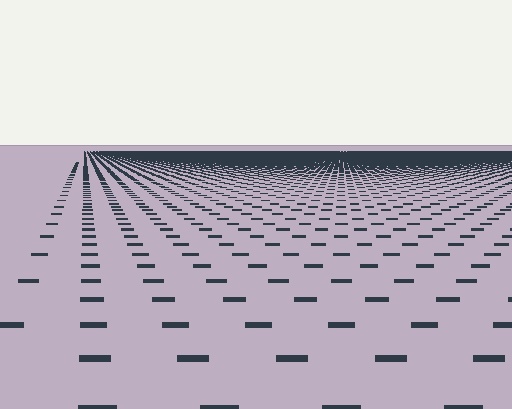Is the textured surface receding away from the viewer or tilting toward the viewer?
The surface is receding away from the viewer. Texture elements get smaller and denser toward the top.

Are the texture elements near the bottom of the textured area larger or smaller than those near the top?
Larger. Near the bottom, elements are closer to the viewer and appear at a bigger on-screen size.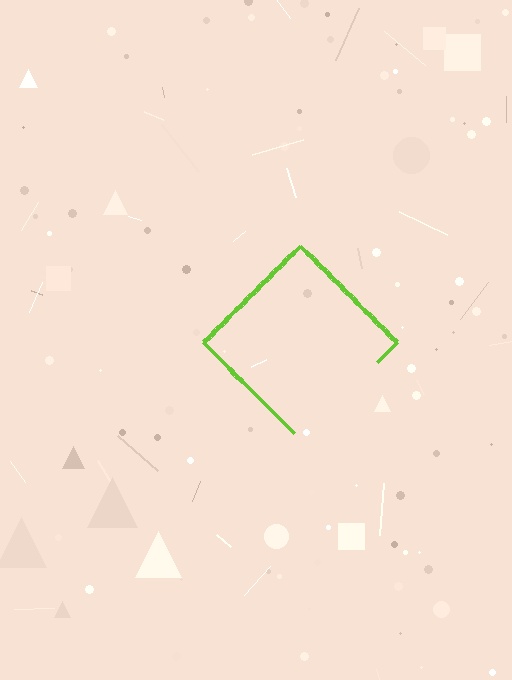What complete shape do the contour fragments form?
The contour fragments form a diamond.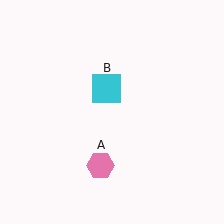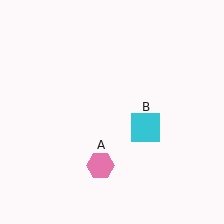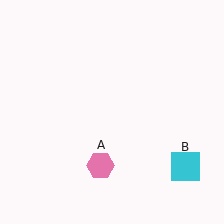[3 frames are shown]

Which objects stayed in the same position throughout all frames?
Pink hexagon (object A) remained stationary.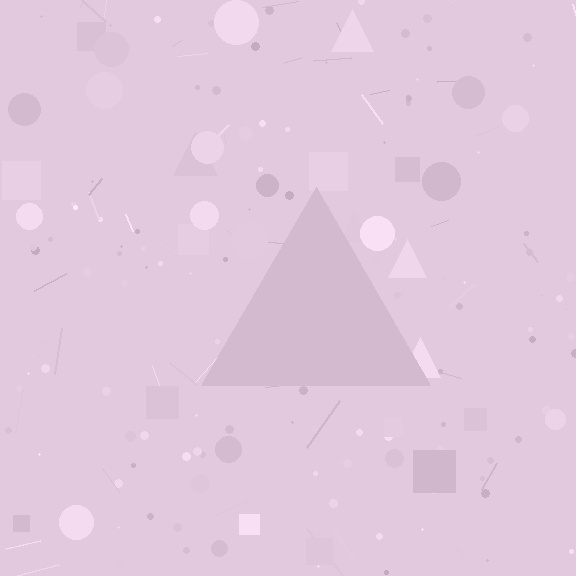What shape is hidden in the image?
A triangle is hidden in the image.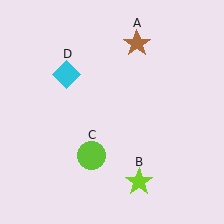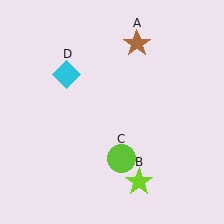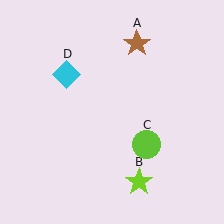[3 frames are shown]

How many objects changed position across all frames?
1 object changed position: lime circle (object C).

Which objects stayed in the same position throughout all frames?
Brown star (object A) and lime star (object B) and cyan diamond (object D) remained stationary.